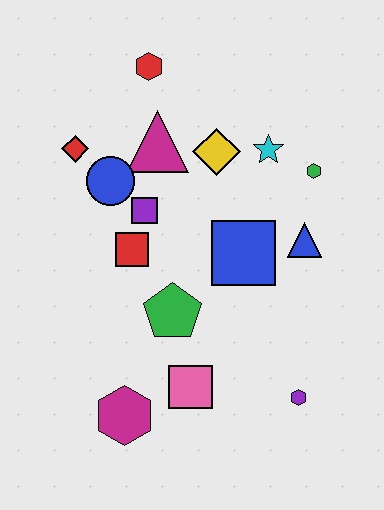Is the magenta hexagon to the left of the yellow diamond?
Yes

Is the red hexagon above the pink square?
Yes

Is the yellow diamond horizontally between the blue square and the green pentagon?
Yes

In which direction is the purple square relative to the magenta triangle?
The purple square is below the magenta triangle.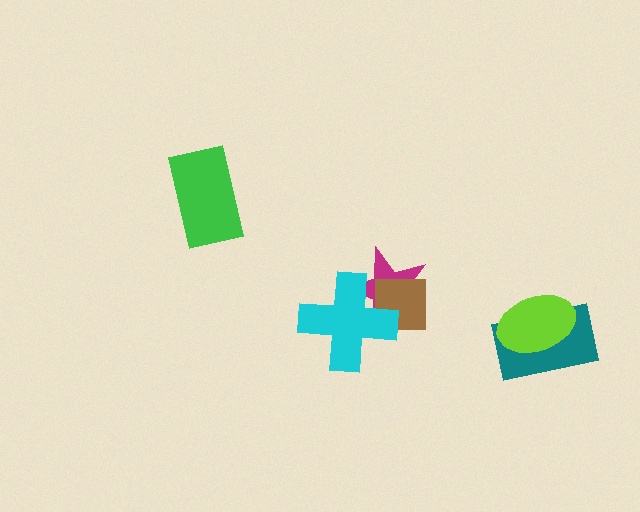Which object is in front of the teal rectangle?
The lime ellipse is in front of the teal rectangle.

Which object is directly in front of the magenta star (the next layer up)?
The brown square is directly in front of the magenta star.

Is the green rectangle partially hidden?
No, no other shape covers it.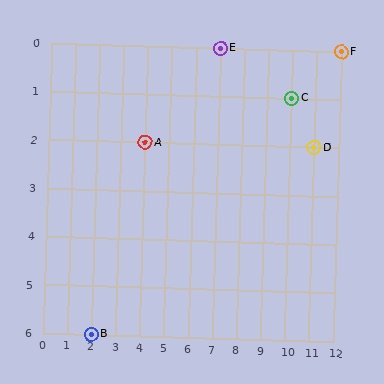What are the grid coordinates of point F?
Point F is at grid coordinates (12, 0).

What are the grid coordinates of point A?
Point A is at grid coordinates (4, 2).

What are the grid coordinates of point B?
Point B is at grid coordinates (2, 6).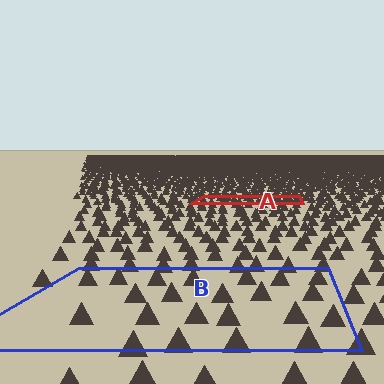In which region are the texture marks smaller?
The texture marks are smaller in region A, because it is farther away.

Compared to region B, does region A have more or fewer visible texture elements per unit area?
Region A has more texture elements per unit area — they are packed more densely because it is farther away.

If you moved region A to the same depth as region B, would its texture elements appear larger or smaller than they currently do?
They would appear larger. At a closer depth, the same texture elements are projected at a bigger on-screen size.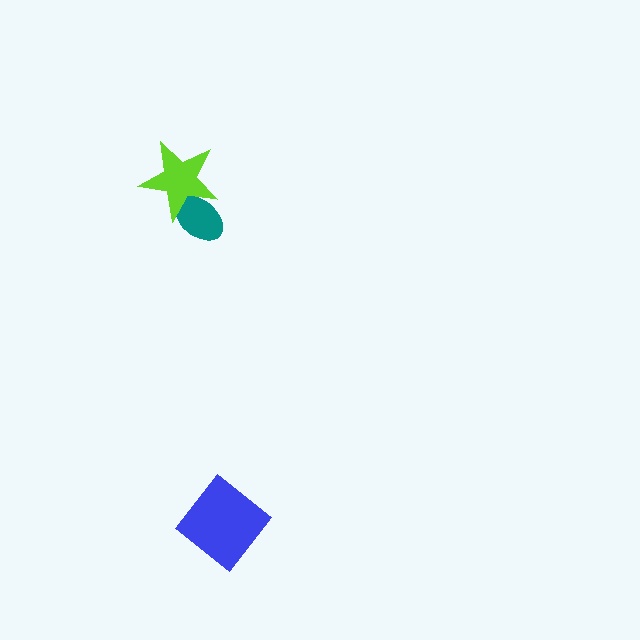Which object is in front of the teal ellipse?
The lime star is in front of the teal ellipse.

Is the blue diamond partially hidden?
No, no other shape covers it.